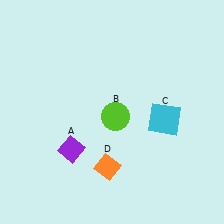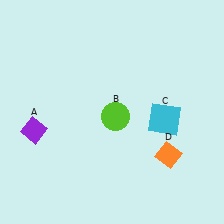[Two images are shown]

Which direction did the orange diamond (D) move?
The orange diamond (D) moved right.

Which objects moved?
The objects that moved are: the purple diamond (A), the orange diamond (D).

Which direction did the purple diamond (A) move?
The purple diamond (A) moved left.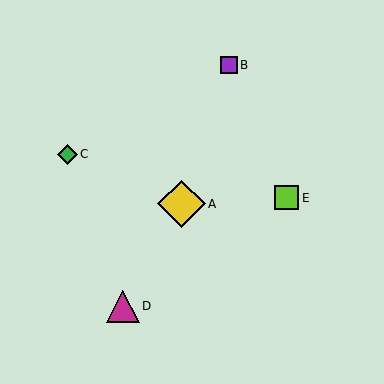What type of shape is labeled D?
Shape D is a magenta triangle.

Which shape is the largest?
The yellow diamond (labeled A) is the largest.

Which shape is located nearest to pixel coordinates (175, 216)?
The yellow diamond (labeled A) at (181, 204) is nearest to that location.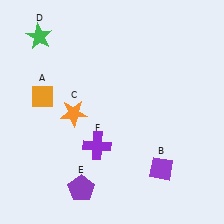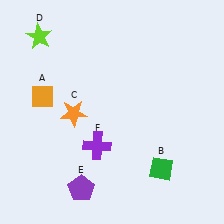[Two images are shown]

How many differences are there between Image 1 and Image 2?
There are 2 differences between the two images.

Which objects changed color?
B changed from purple to green. D changed from green to lime.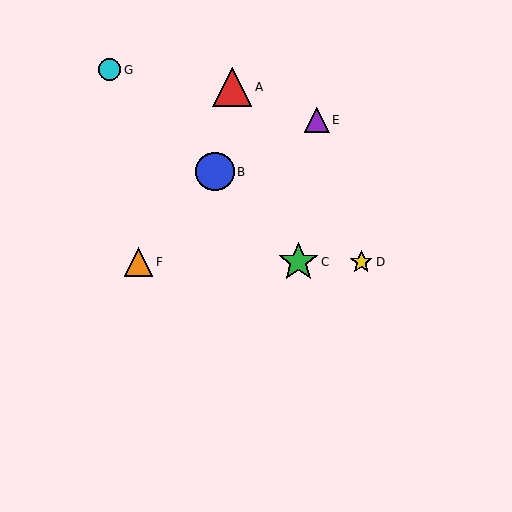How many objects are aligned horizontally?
3 objects (C, D, F) are aligned horizontally.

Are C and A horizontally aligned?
No, C is at y≈262 and A is at y≈87.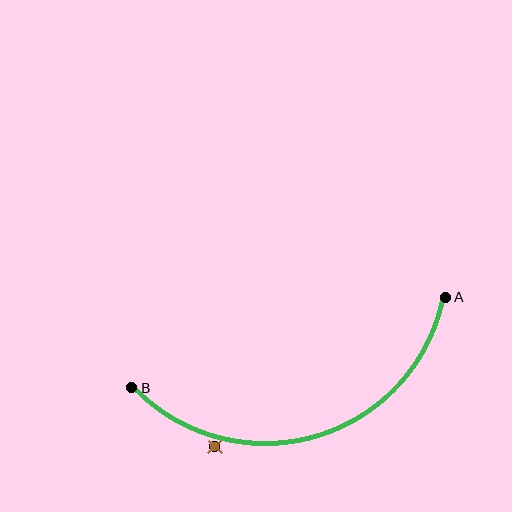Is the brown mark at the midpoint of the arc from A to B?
No — the brown mark does not lie on the arc at all. It sits slightly outside the curve.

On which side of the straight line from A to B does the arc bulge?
The arc bulges below the straight line connecting A and B.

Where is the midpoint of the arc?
The arc midpoint is the point on the curve farthest from the straight line joining A and B. It sits below that line.